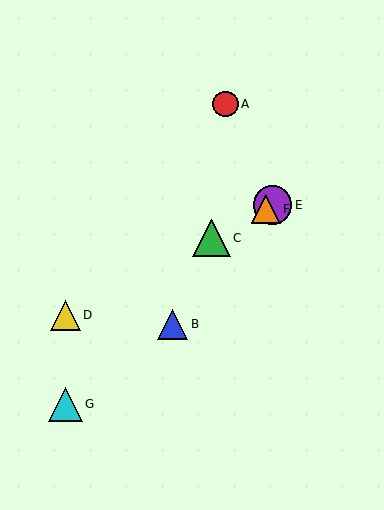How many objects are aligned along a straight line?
4 objects (C, D, E, F) are aligned along a straight line.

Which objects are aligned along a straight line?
Objects C, D, E, F are aligned along a straight line.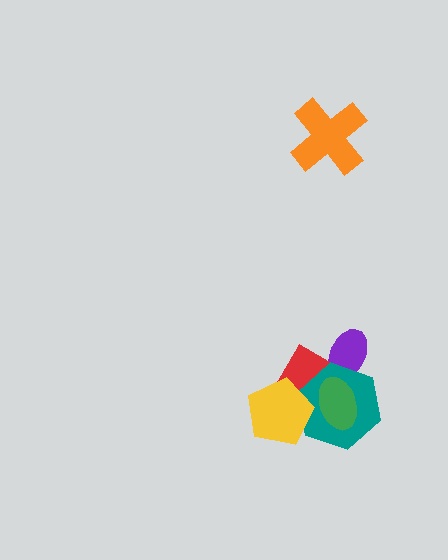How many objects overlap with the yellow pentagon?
2 objects overlap with the yellow pentagon.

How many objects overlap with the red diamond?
4 objects overlap with the red diamond.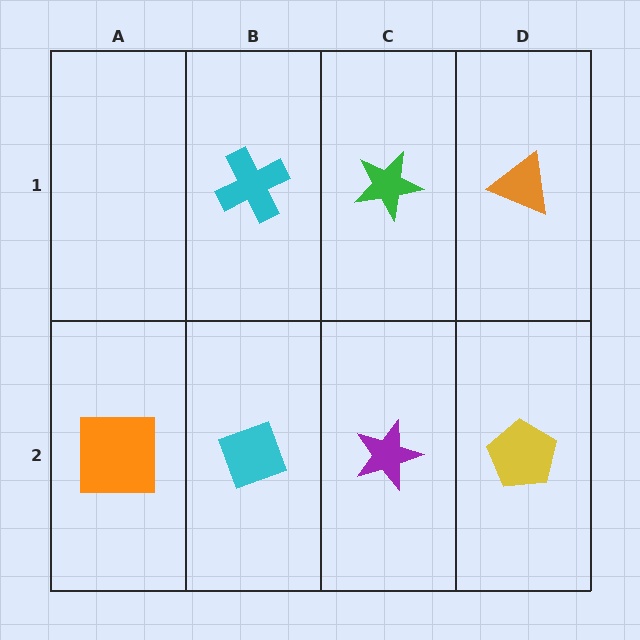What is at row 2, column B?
A cyan diamond.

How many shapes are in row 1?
3 shapes.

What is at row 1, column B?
A cyan cross.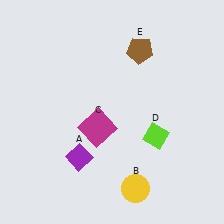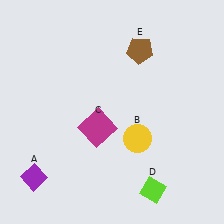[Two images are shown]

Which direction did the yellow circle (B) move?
The yellow circle (B) moved up.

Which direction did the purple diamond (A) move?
The purple diamond (A) moved left.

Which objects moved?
The objects that moved are: the purple diamond (A), the yellow circle (B), the lime diamond (D).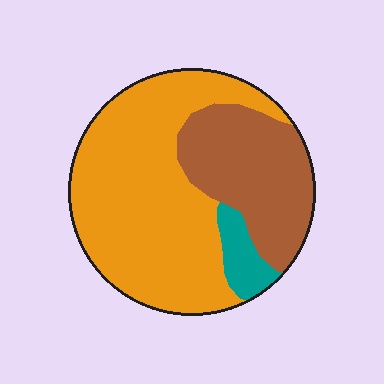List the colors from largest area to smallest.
From largest to smallest: orange, brown, teal.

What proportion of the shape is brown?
Brown takes up between a quarter and a half of the shape.